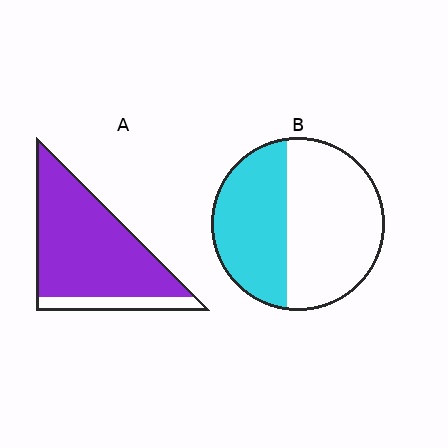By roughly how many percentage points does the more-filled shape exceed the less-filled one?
By roughly 45 percentage points (A over B).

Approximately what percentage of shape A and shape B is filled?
A is approximately 85% and B is approximately 40%.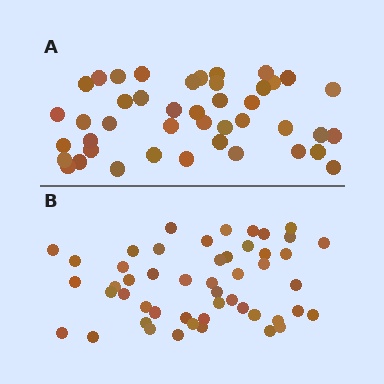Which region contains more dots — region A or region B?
Region B (the bottom region) has more dots.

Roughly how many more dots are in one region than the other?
Region B has roughly 8 or so more dots than region A.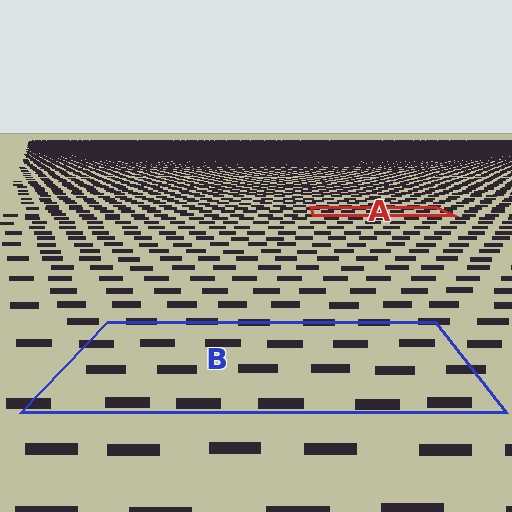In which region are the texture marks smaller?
The texture marks are smaller in region A, because it is farther away.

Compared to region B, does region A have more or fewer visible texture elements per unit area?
Region A has more texture elements per unit area — they are packed more densely because it is farther away.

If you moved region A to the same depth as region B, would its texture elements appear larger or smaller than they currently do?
They would appear larger. At a closer depth, the same texture elements are projected at a bigger on-screen size.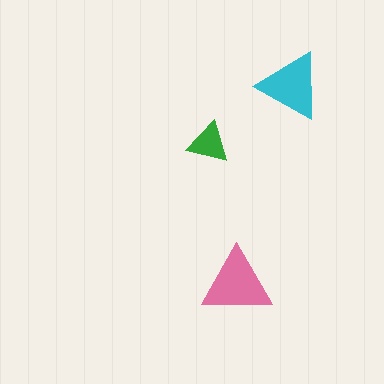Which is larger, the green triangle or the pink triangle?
The pink one.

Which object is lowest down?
The pink triangle is bottommost.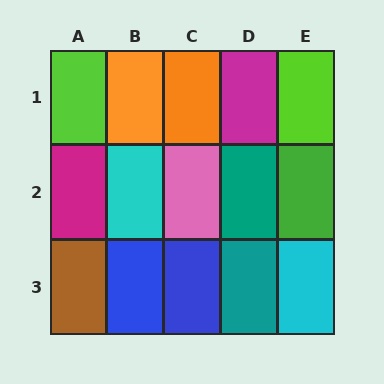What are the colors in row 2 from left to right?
Magenta, cyan, pink, teal, green.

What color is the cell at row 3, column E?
Cyan.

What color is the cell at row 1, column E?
Lime.